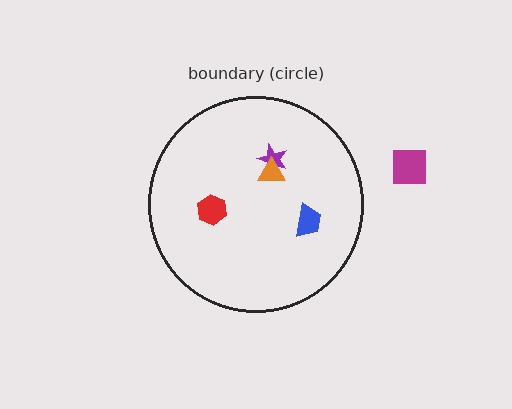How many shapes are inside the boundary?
4 inside, 1 outside.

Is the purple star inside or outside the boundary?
Inside.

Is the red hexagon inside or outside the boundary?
Inside.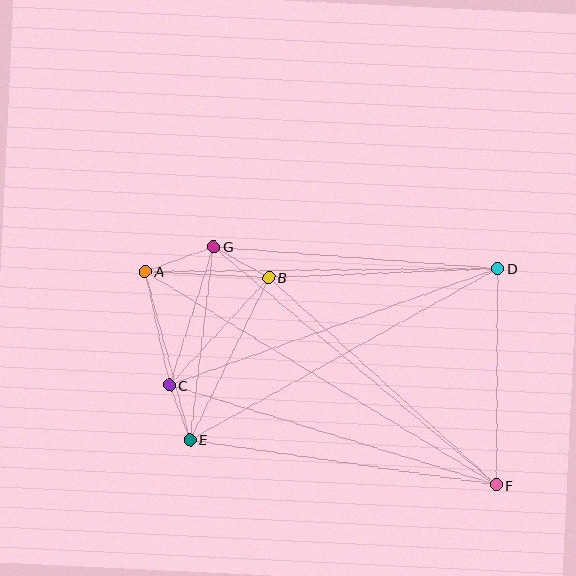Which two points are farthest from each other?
Points A and F are farthest from each other.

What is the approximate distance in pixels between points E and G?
The distance between E and G is approximately 194 pixels.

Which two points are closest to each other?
Points C and E are closest to each other.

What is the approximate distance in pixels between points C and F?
The distance between C and F is approximately 342 pixels.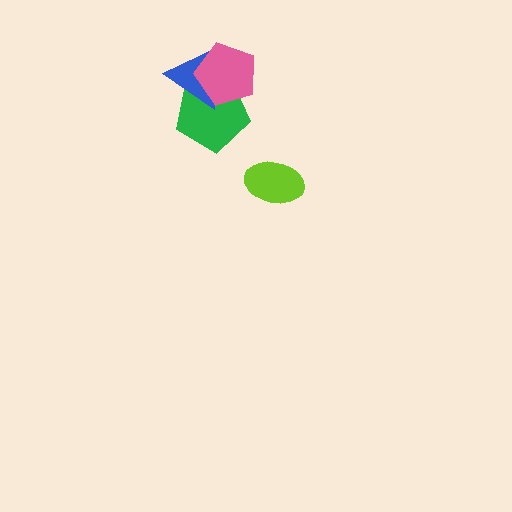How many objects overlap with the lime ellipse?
0 objects overlap with the lime ellipse.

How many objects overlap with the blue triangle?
2 objects overlap with the blue triangle.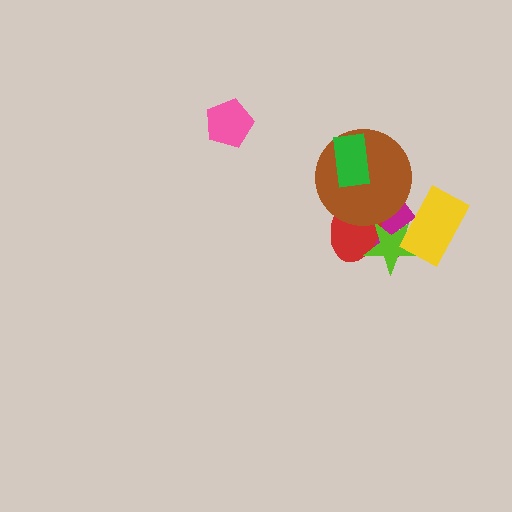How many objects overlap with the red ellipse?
3 objects overlap with the red ellipse.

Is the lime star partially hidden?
Yes, it is partially covered by another shape.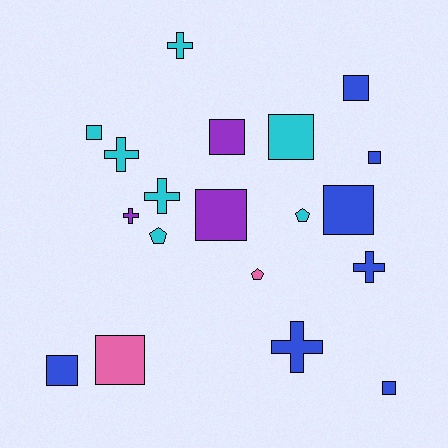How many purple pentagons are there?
There are no purple pentagons.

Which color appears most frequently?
Cyan, with 7 objects.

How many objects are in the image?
There are 19 objects.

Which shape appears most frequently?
Square, with 10 objects.